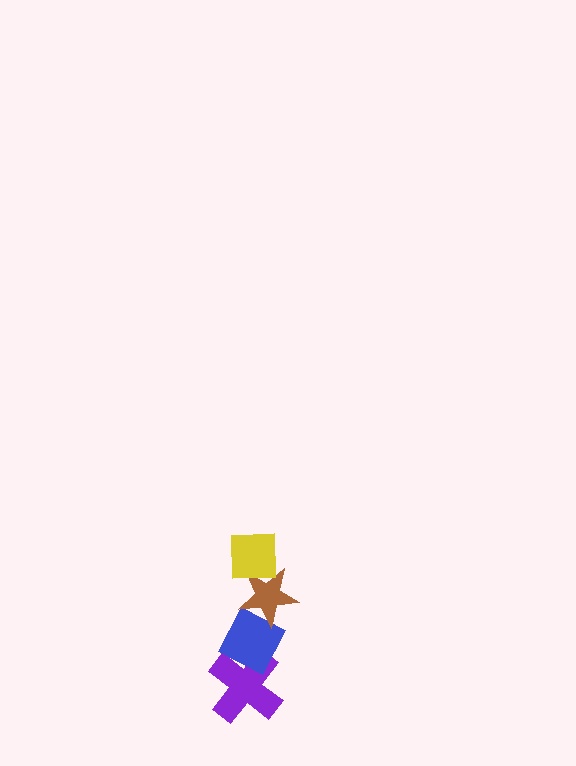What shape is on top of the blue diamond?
The brown star is on top of the blue diamond.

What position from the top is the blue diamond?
The blue diamond is 3rd from the top.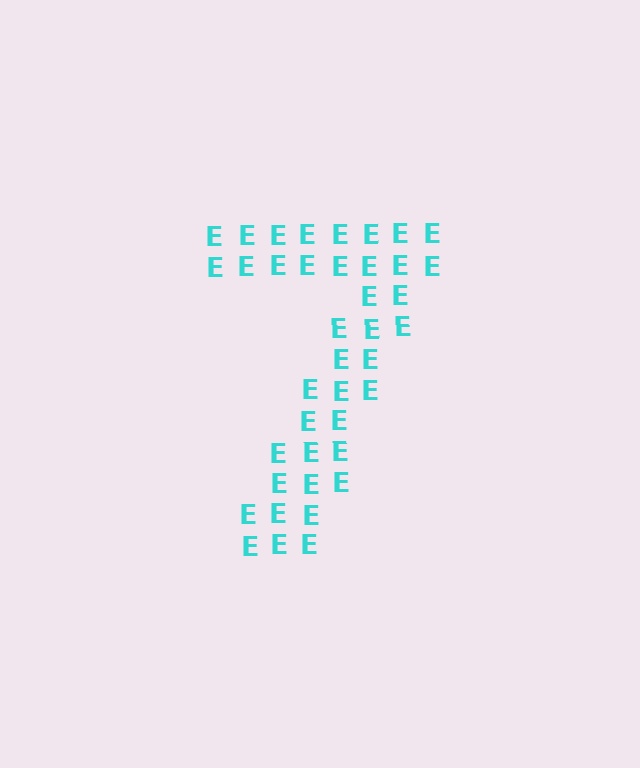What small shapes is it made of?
It is made of small letter E's.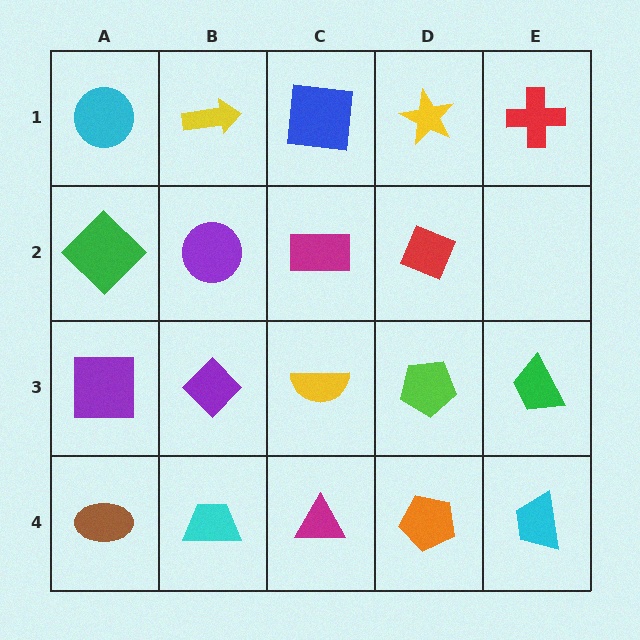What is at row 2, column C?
A magenta rectangle.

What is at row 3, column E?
A green trapezoid.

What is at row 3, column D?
A lime pentagon.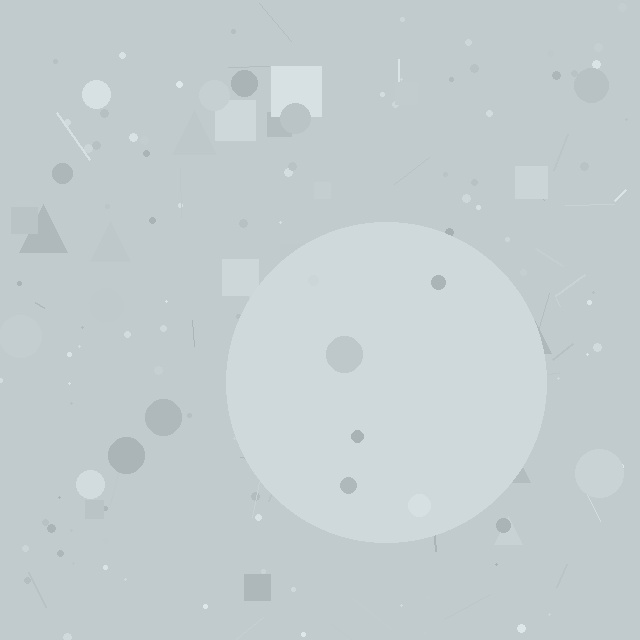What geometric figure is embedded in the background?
A circle is embedded in the background.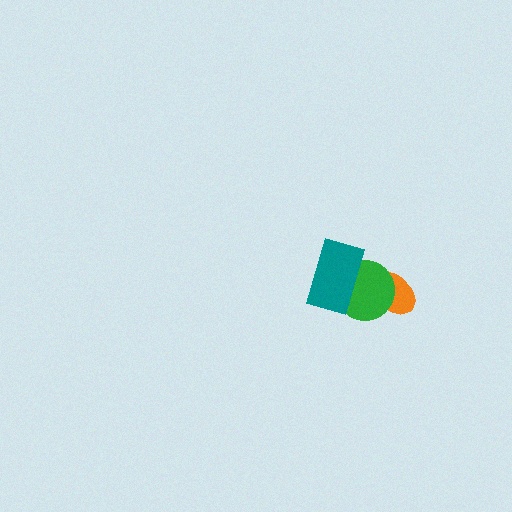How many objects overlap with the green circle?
2 objects overlap with the green circle.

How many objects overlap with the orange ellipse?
1 object overlaps with the orange ellipse.